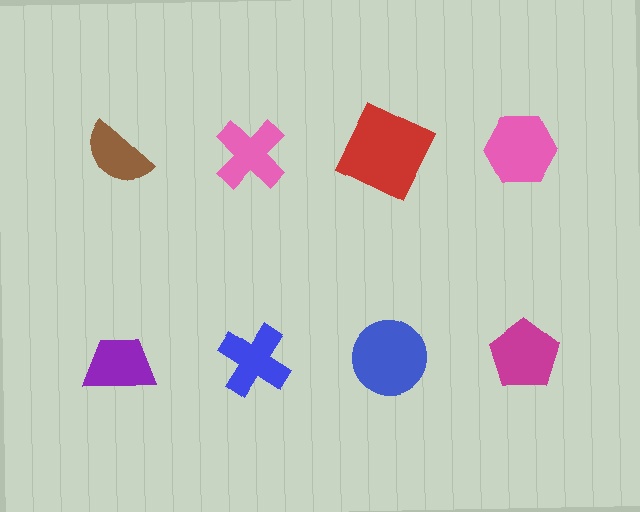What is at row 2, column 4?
A magenta pentagon.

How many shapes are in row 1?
4 shapes.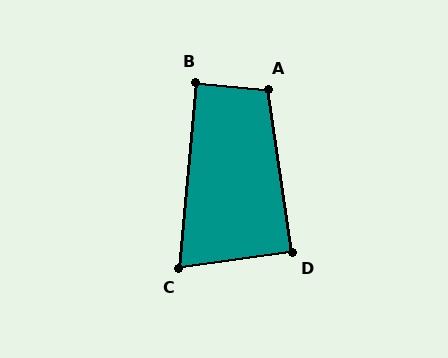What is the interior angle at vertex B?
Approximately 90 degrees (approximately right).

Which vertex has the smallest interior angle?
C, at approximately 77 degrees.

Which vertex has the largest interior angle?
A, at approximately 103 degrees.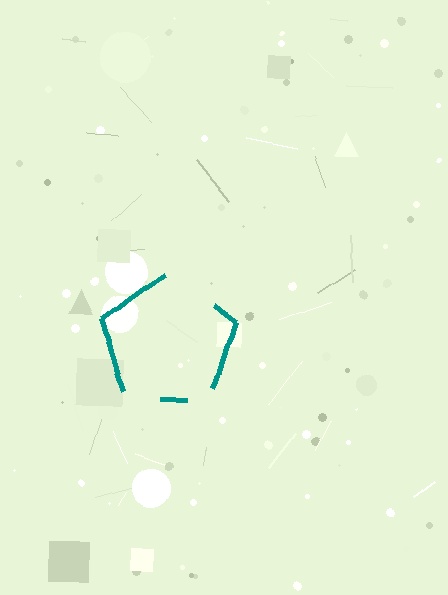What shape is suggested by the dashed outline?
The dashed outline suggests a pentagon.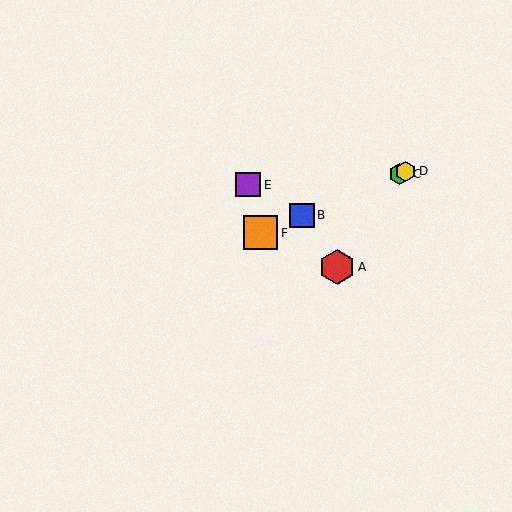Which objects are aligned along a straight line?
Objects B, C, D, F are aligned along a straight line.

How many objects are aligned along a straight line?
4 objects (B, C, D, F) are aligned along a straight line.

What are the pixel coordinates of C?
Object C is at (400, 174).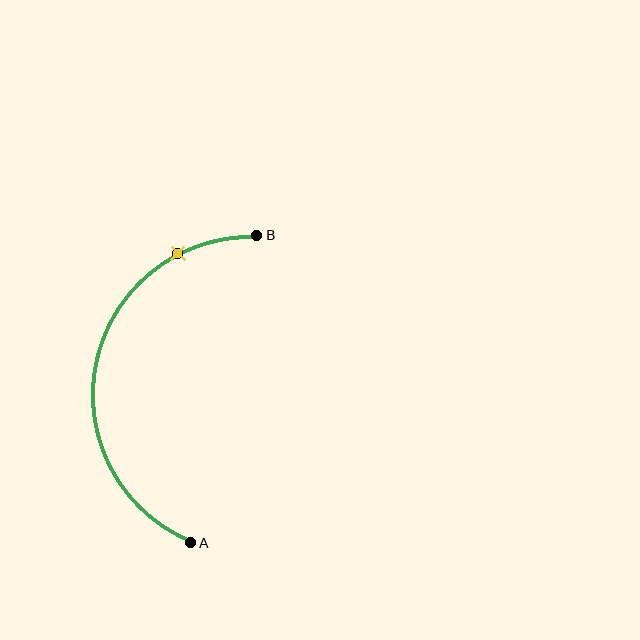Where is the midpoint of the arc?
The arc midpoint is the point on the curve farthest from the straight line joining A and B. It sits to the left of that line.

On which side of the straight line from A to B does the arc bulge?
The arc bulges to the left of the straight line connecting A and B.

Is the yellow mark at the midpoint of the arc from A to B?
No. The yellow mark lies on the arc but is closer to endpoint B. The arc midpoint would be at the point on the curve equidistant along the arc from both A and B.